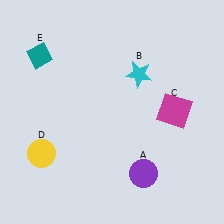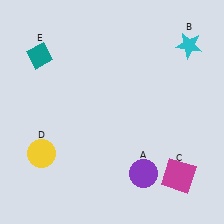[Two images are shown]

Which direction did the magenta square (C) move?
The magenta square (C) moved down.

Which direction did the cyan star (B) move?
The cyan star (B) moved right.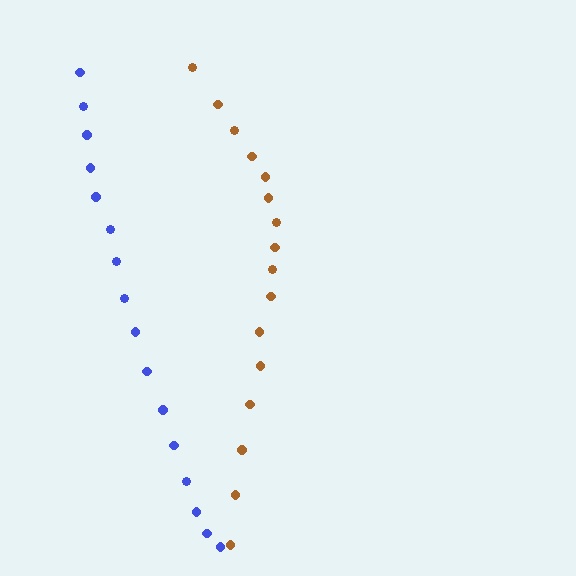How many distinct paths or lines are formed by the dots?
There are 2 distinct paths.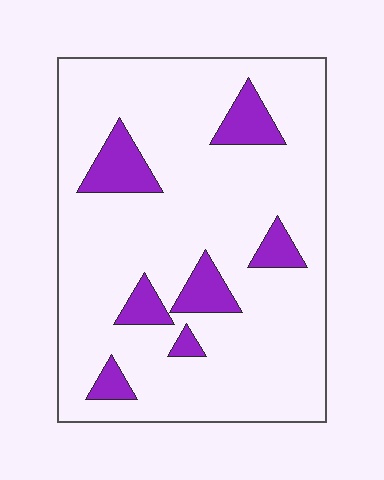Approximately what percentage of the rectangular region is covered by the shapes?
Approximately 15%.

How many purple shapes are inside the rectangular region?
7.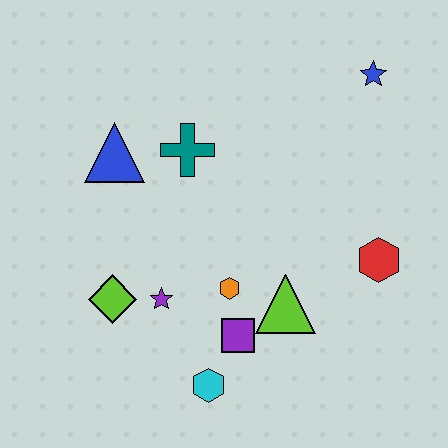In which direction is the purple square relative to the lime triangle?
The purple square is to the left of the lime triangle.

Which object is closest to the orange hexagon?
The purple square is closest to the orange hexagon.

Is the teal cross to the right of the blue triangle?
Yes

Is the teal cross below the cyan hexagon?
No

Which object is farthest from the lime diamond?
The blue star is farthest from the lime diamond.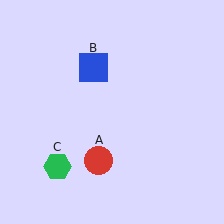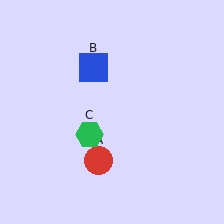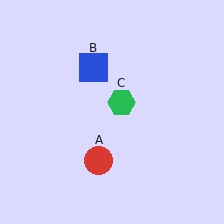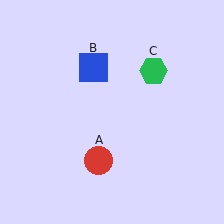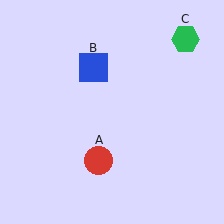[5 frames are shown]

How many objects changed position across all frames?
1 object changed position: green hexagon (object C).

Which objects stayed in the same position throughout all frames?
Red circle (object A) and blue square (object B) remained stationary.